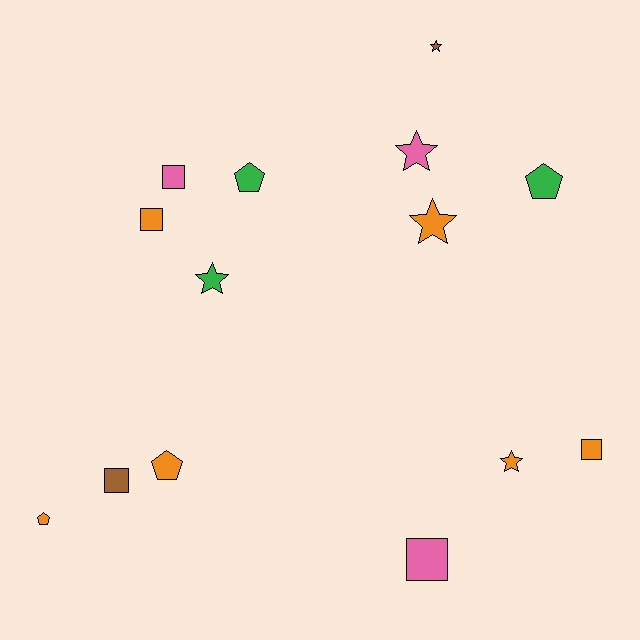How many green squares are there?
There are no green squares.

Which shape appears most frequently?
Square, with 5 objects.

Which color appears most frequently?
Orange, with 6 objects.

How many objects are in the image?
There are 14 objects.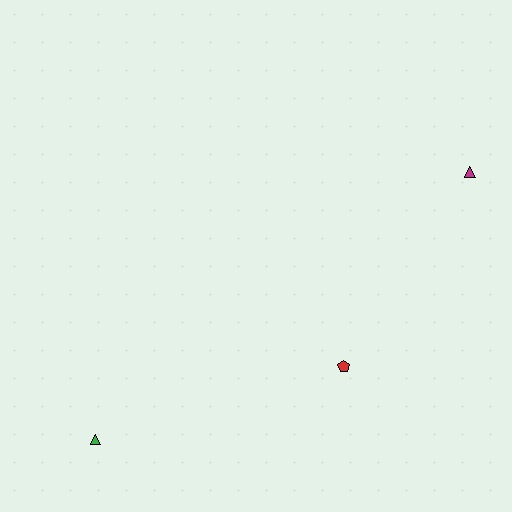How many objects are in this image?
There are 3 objects.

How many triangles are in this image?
There are 2 triangles.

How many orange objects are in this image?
There are no orange objects.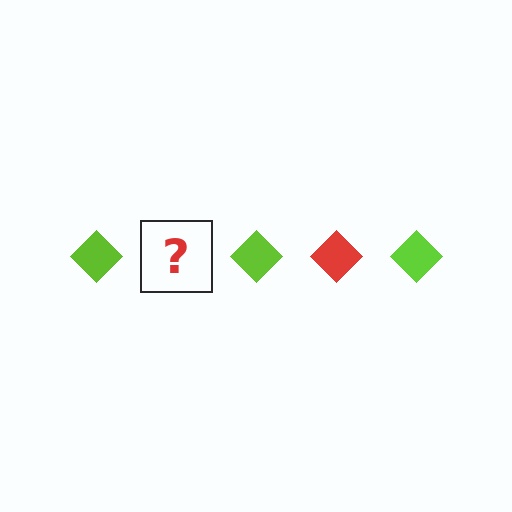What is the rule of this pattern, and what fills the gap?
The rule is that the pattern cycles through lime, red diamonds. The gap should be filled with a red diamond.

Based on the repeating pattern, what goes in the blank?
The blank should be a red diamond.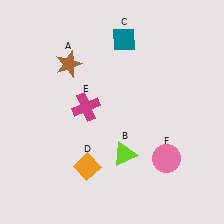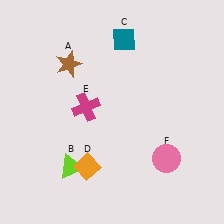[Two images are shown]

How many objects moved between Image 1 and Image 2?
1 object moved between the two images.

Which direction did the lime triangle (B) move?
The lime triangle (B) moved left.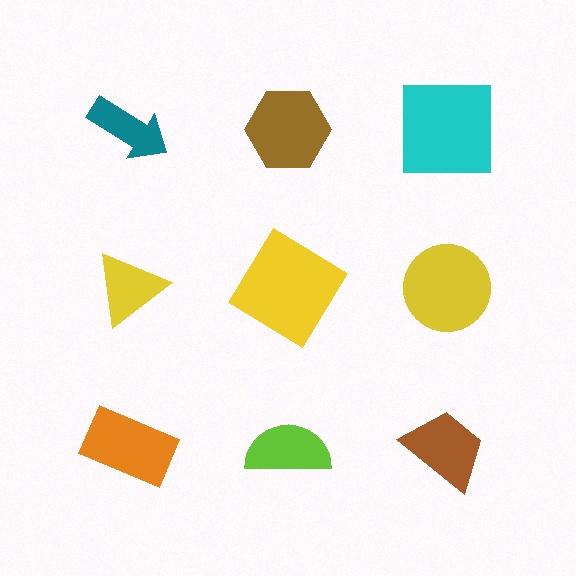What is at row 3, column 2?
A lime semicircle.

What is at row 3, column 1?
An orange rectangle.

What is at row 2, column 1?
A yellow triangle.